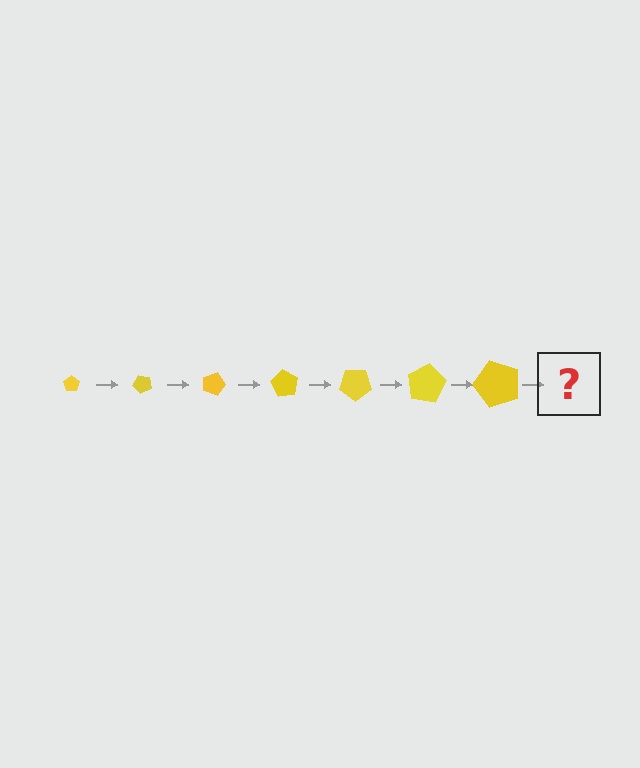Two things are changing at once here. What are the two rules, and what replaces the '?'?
The two rules are that the pentagon grows larger each step and it rotates 45 degrees each step. The '?' should be a pentagon, larger than the previous one and rotated 315 degrees from the start.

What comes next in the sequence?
The next element should be a pentagon, larger than the previous one and rotated 315 degrees from the start.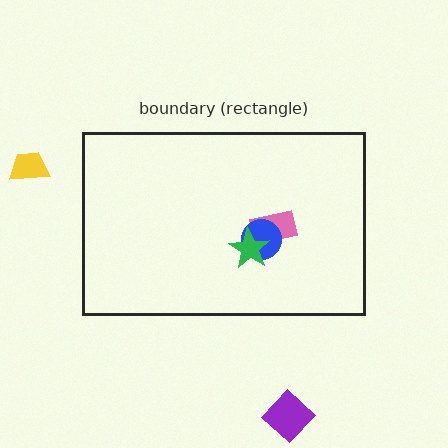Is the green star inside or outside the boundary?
Inside.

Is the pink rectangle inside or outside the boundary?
Inside.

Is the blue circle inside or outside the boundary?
Inside.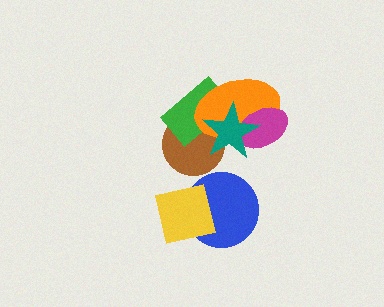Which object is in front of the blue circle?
The yellow square is in front of the blue circle.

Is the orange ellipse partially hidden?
Yes, it is partially covered by another shape.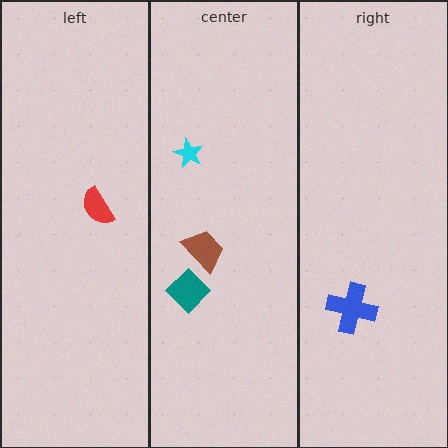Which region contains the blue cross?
The right region.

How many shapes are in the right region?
1.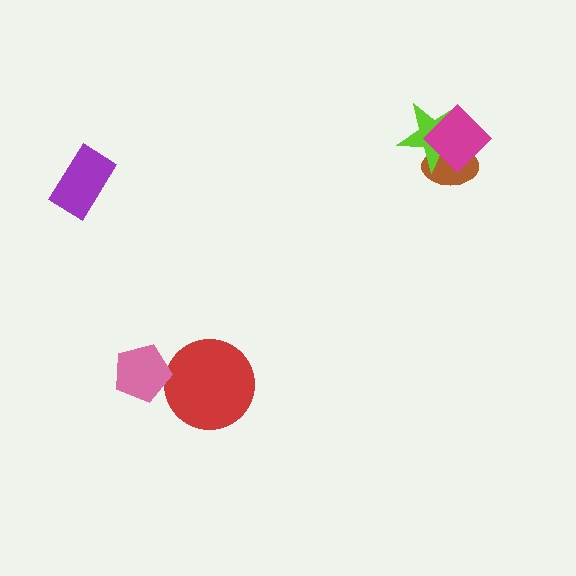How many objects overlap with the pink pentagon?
0 objects overlap with the pink pentagon.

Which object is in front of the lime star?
The magenta diamond is in front of the lime star.